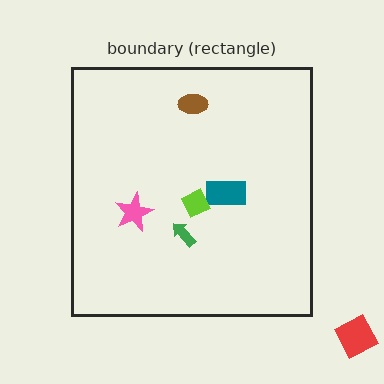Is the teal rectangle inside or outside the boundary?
Inside.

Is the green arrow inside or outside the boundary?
Inside.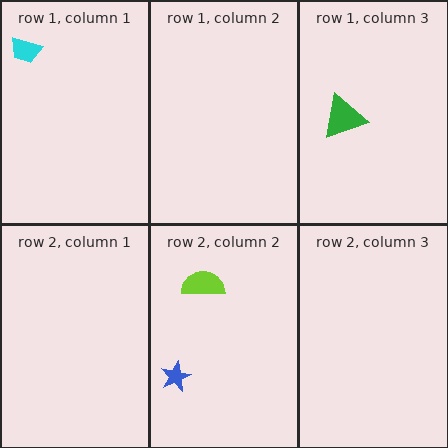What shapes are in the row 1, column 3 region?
The green triangle.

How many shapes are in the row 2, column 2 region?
2.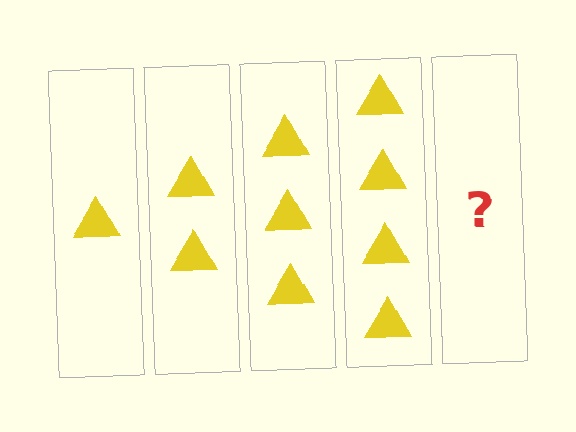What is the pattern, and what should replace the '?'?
The pattern is that each step adds one more triangle. The '?' should be 5 triangles.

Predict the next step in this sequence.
The next step is 5 triangles.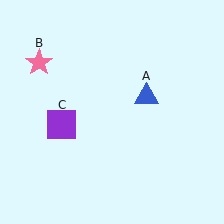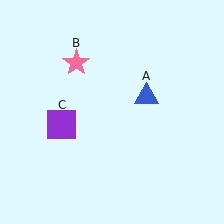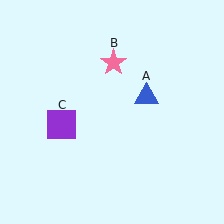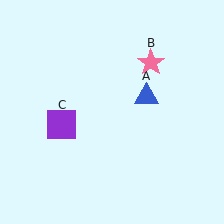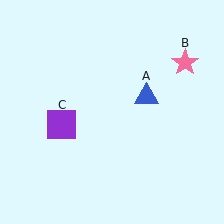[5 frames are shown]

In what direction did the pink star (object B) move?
The pink star (object B) moved right.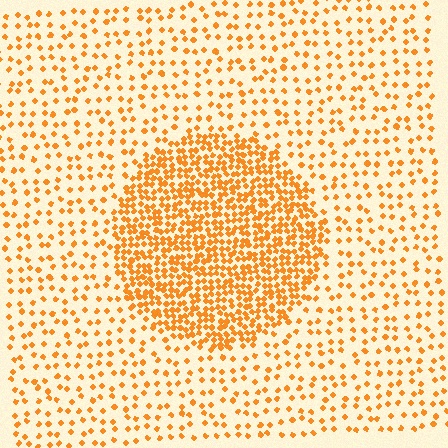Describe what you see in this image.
The image contains small orange elements arranged at two different densities. A circle-shaped region is visible where the elements are more densely packed than the surrounding area.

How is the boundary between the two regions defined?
The boundary is defined by a change in element density (approximately 2.8x ratio). All elements are the same color, size, and shape.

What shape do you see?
I see a circle.